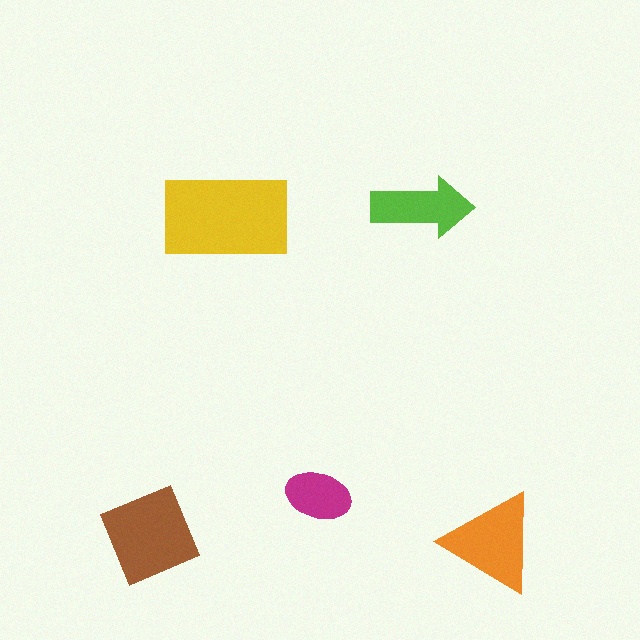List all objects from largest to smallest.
The yellow rectangle, the brown diamond, the orange triangle, the lime arrow, the magenta ellipse.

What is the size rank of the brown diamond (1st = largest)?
2nd.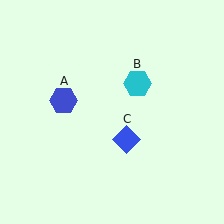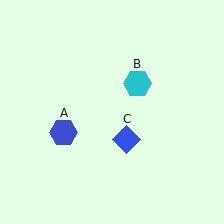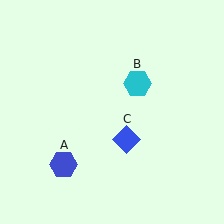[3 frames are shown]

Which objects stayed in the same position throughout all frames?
Cyan hexagon (object B) and blue diamond (object C) remained stationary.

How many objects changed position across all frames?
1 object changed position: blue hexagon (object A).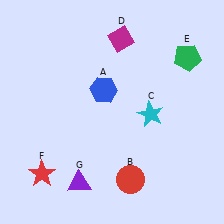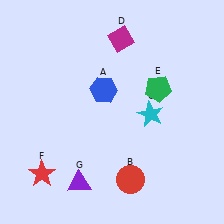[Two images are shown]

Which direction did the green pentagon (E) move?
The green pentagon (E) moved down.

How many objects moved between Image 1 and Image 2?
1 object moved between the two images.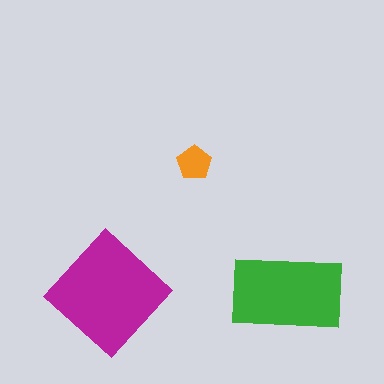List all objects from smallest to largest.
The orange pentagon, the green rectangle, the magenta diamond.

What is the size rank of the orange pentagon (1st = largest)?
3rd.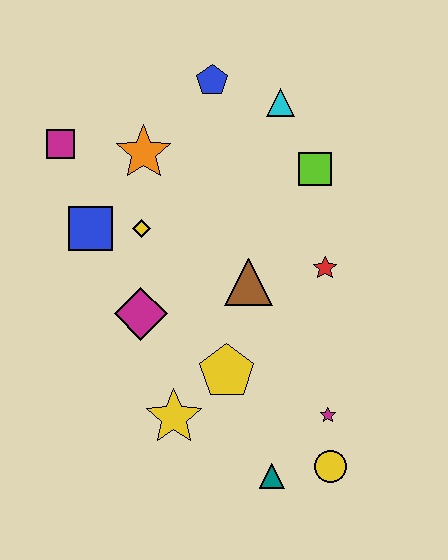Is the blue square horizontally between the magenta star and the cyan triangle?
No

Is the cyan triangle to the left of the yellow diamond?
No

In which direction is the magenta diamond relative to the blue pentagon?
The magenta diamond is below the blue pentagon.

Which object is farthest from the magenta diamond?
The cyan triangle is farthest from the magenta diamond.